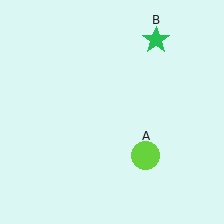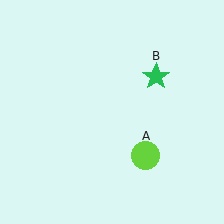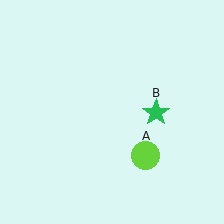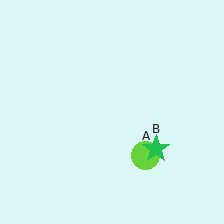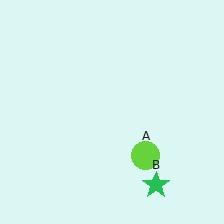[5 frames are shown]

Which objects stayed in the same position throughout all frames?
Lime circle (object A) remained stationary.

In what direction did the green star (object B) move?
The green star (object B) moved down.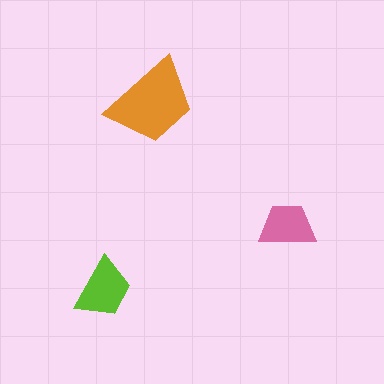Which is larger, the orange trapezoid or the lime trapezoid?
The orange one.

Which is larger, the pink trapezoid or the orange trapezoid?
The orange one.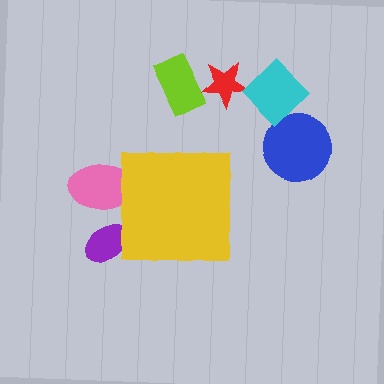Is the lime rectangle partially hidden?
No, the lime rectangle is fully visible.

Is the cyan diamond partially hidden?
No, the cyan diamond is fully visible.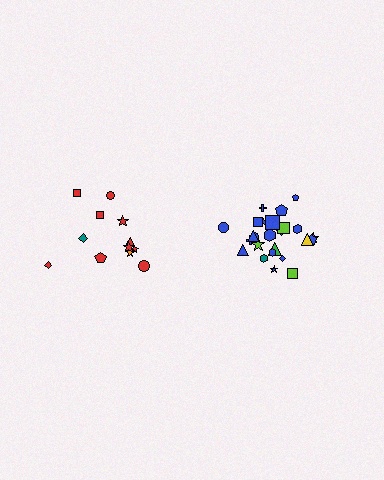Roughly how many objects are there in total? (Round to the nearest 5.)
Roughly 35 objects in total.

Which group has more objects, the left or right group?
The right group.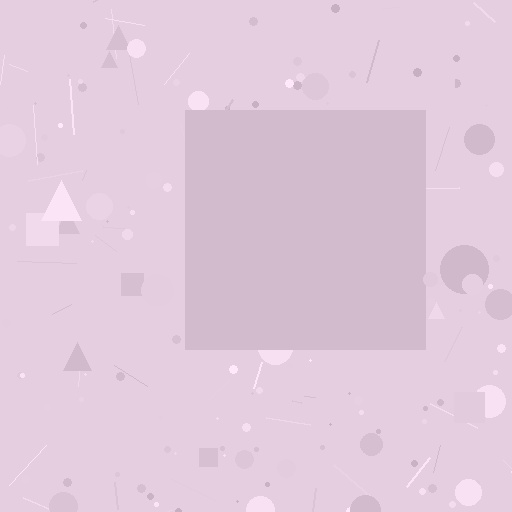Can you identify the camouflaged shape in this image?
The camouflaged shape is a square.